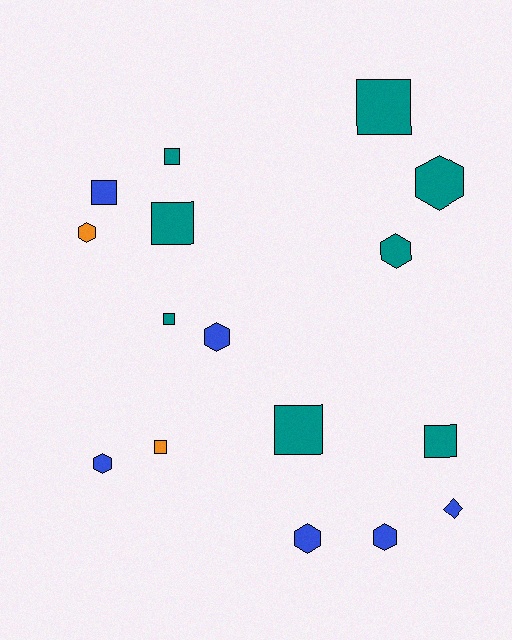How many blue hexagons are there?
There are 4 blue hexagons.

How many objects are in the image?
There are 16 objects.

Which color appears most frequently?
Teal, with 8 objects.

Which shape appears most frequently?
Square, with 8 objects.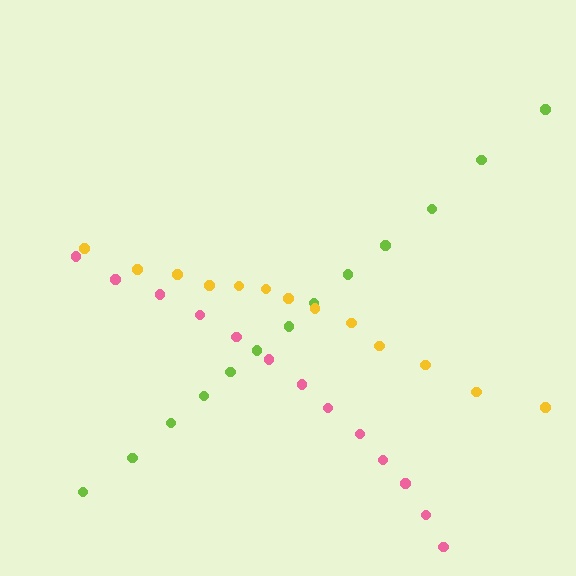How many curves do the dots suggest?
There are 3 distinct paths.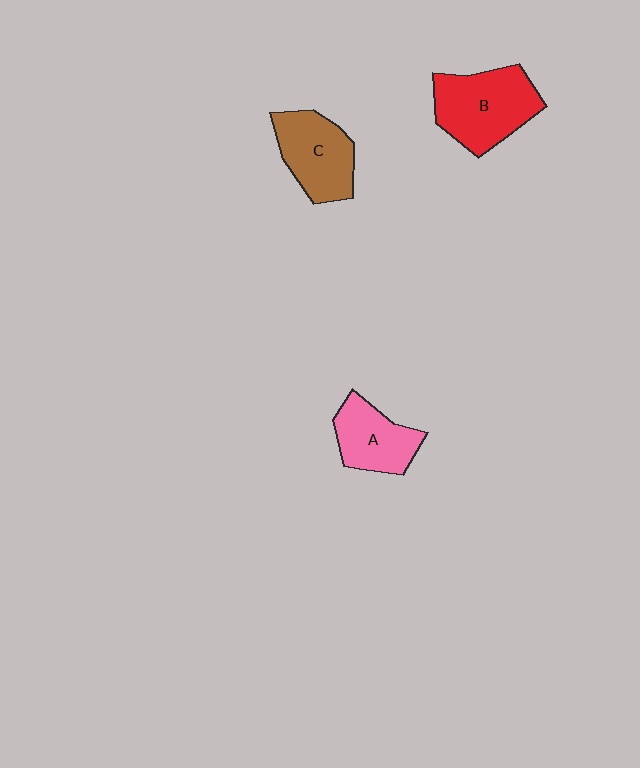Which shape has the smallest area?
Shape A (pink).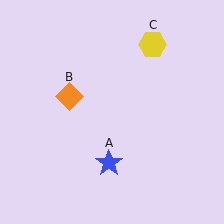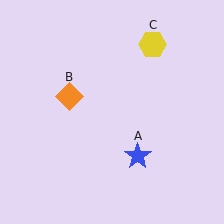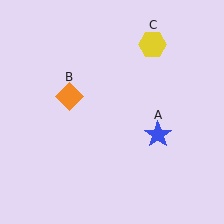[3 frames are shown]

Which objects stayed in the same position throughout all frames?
Orange diamond (object B) and yellow hexagon (object C) remained stationary.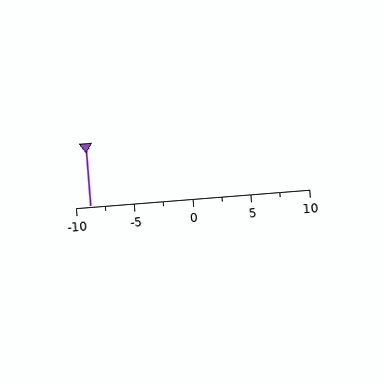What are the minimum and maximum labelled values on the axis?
The axis runs from -10 to 10.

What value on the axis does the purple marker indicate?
The marker indicates approximately -8.8.